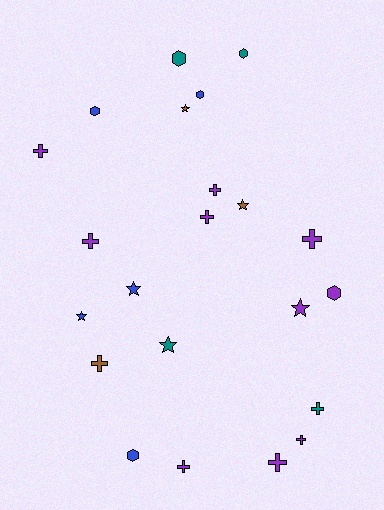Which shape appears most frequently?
Cross, with 10 objects.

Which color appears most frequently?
Purple, with 10 objects.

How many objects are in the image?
There are 22 objects.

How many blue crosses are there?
There are no blue crosses.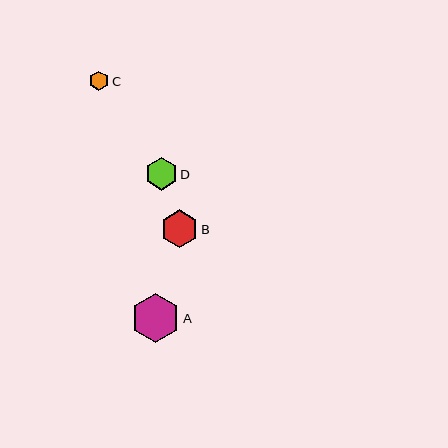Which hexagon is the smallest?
Hexagon C is the smallest with a size of approximately 20 pixels.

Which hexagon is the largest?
Hexagon A is the largest with a size of approximately 48 pixels.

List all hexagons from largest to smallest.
From largest to smallest: A, B, D, C.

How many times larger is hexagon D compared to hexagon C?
Hexagon D is approximately 1.6 times the size of hexagon C.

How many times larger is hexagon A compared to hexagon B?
Hexagon A is approximately 1.3 times the size of hexagon B.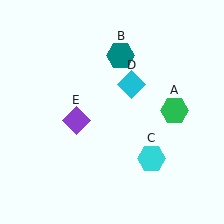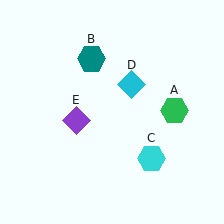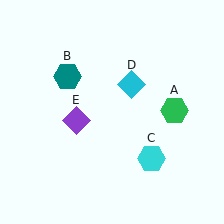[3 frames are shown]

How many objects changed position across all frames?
1 object changed position: teal hexagon (object B).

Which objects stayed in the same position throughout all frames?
Green hexagon (object A) and cyan hexagon (object C) and cyan diamond (object D) and purple diamond (object E) remained stationary.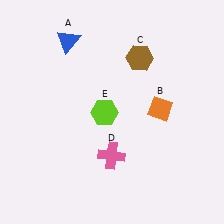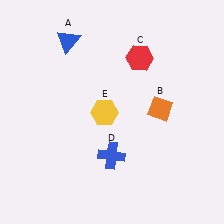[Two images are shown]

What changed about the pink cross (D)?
In Image 1, D is pink. In Image 2, it changed to blue.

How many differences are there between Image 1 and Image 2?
There are 3 differences between the two images.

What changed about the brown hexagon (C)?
In Image 1, C is brown. In Image 2, it changed to red.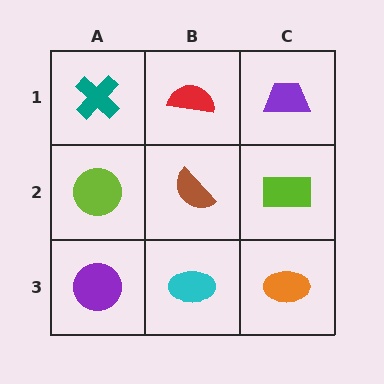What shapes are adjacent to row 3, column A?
A lime circle (row 2, column A), a cyan ellipse (row 3, column B).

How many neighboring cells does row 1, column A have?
2.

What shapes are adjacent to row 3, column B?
A brown semicircle (row 2, column B), a purple circle (row 3, column A), an orange ellipse (row 3, column C).